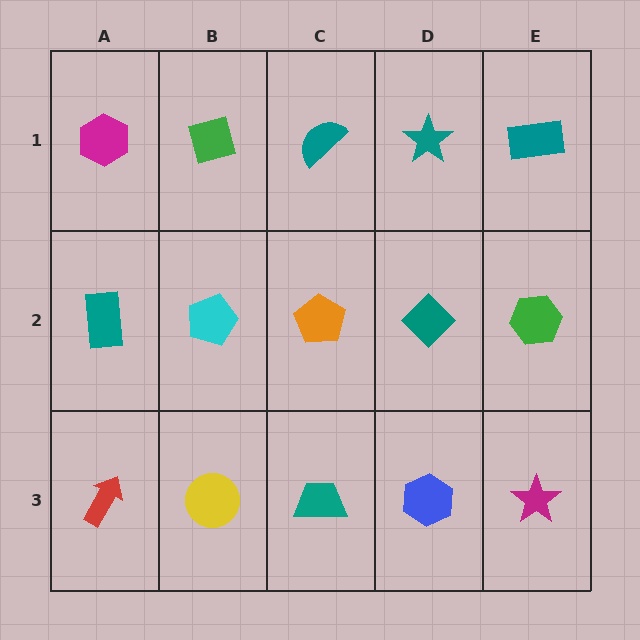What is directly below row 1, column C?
An orange pentagon.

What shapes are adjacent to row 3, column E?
A green hexagon (row 2, column E), a blue hexagon (row 3, column D).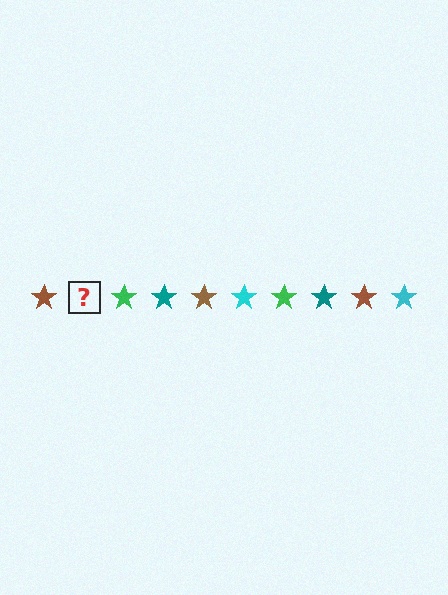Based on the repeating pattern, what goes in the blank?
The blank should be a cyan star.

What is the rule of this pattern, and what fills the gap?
The rule is that the pattern cycles through brown, cyan, green, teal stars. The gap should be filled with a cyan star.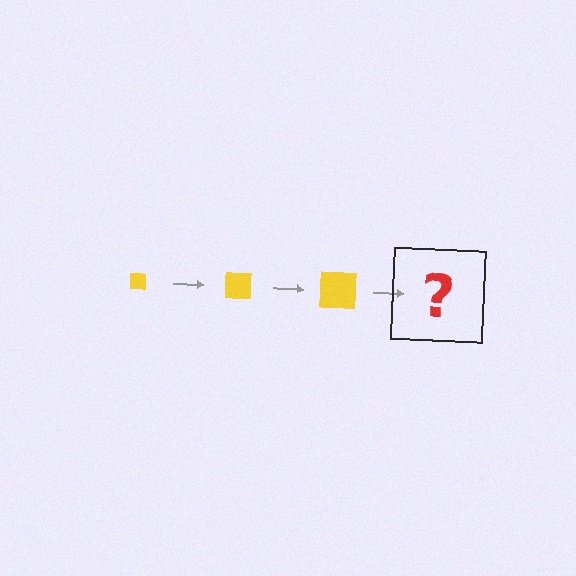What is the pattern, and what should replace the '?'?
The pattern is that the square gets progressively larger each step. The '?' should be a yellow square, larger than the previous one.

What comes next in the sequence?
The next element should be a yellow square, larger than the previous one.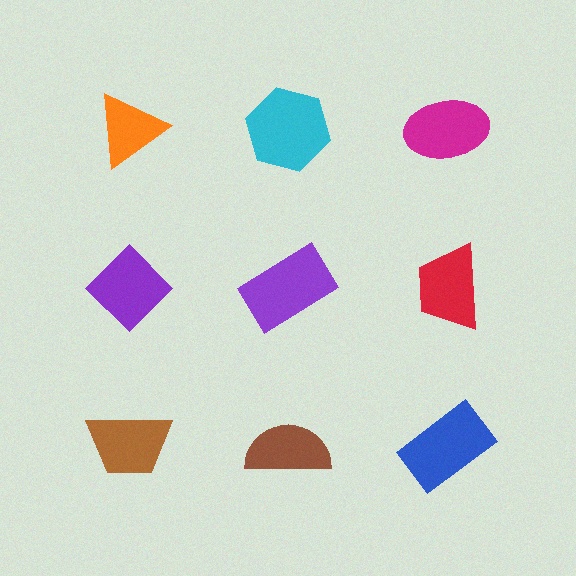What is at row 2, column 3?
A red trapezoid.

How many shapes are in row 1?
3 shapes.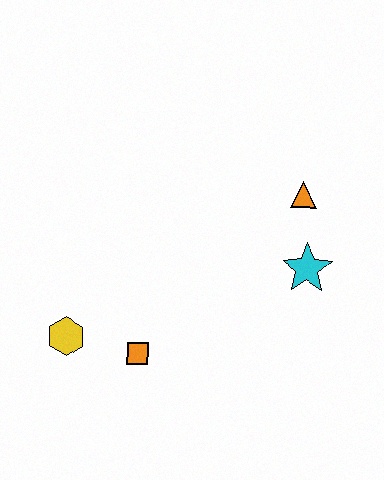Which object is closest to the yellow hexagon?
The orange square is closest to the yellow hexagon.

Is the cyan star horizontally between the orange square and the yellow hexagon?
No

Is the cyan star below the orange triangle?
Yes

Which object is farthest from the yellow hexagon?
The orange triangle is farthest from the yellow hexagon.